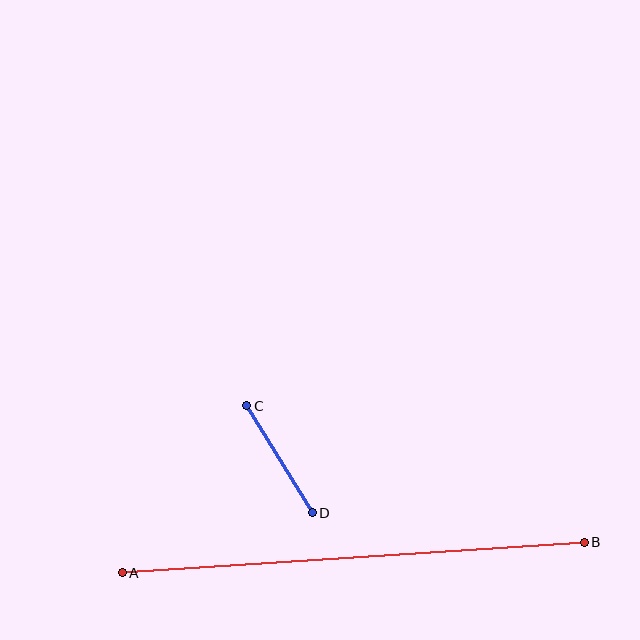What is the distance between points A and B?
The distance is approximately 463 pixels.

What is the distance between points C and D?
The distance is approximately 125 pixels.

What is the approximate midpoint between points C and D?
The midpoint is at approximately (280, 459) pixels.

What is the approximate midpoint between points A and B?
The midpoint is at approximately (353, 558) pixels.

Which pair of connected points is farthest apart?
Points A and B are farthest apart.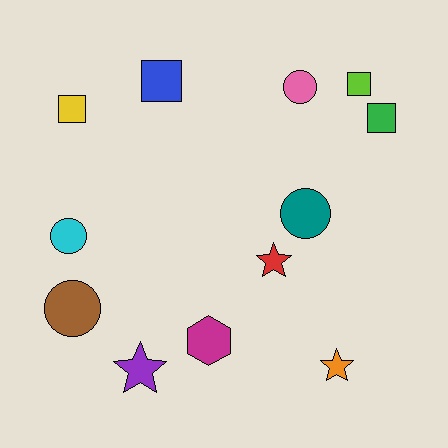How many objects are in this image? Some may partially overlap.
There are 12 objects.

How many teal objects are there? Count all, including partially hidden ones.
There is 1 teal object.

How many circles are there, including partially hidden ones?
There are 4 circles.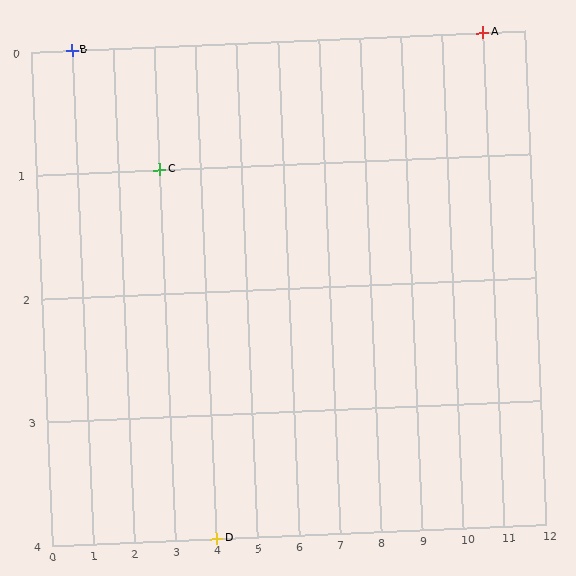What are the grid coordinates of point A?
Point A is at grid coordinates (11, 0).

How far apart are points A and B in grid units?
Points A and B are 10 columns apart.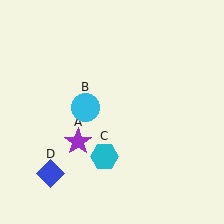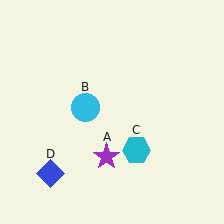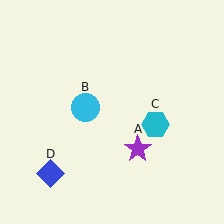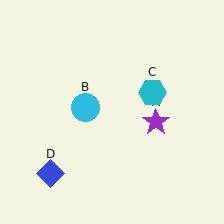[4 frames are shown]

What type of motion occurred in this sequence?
The purple star (object A), cyan hexagon (object C) rotated counterclockwise around the center of the scene.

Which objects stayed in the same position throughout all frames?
Cyan circle (object B) and blue diamond (object D) remained stationary.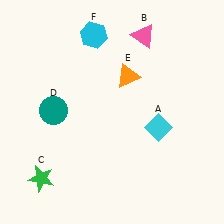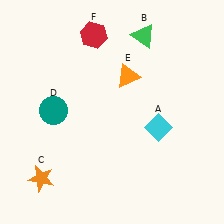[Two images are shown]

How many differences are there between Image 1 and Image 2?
There are 3 differences between the two images.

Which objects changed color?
B changed from pink to green. C changed from green to orange. F changed from cyan to red.